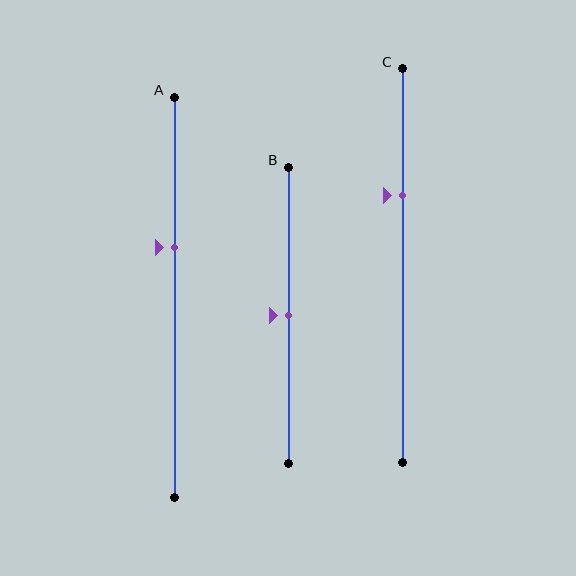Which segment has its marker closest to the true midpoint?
Segment B has its marker closest to the true midpoint.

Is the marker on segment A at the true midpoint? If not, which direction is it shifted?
No, the marker on segment A is shifted upward by about 12% of the segment length.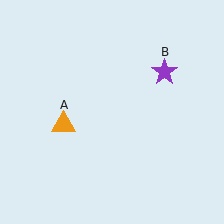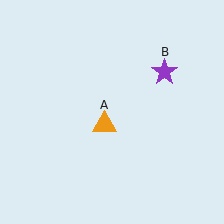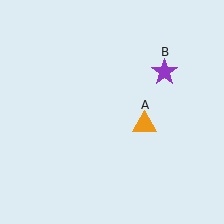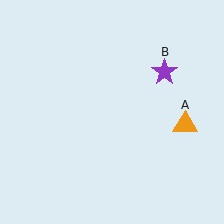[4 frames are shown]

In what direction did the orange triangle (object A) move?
The orange triangle (object A) moved right.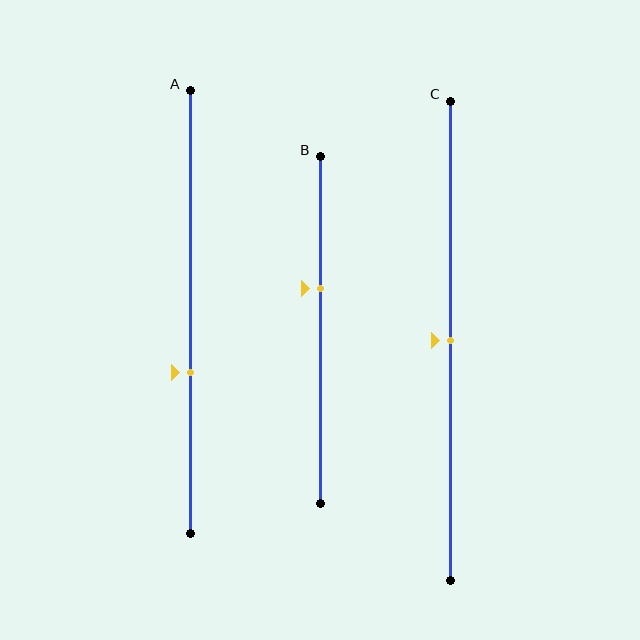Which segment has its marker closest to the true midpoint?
Segment C has its marker closest to the true midpoint.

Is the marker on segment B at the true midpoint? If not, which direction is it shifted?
No, the marker on segment B is shifted upward by about 12% of the segment length.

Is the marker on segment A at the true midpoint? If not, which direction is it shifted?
No, the marker on segment A is shifted downward by about 14% of the segment length.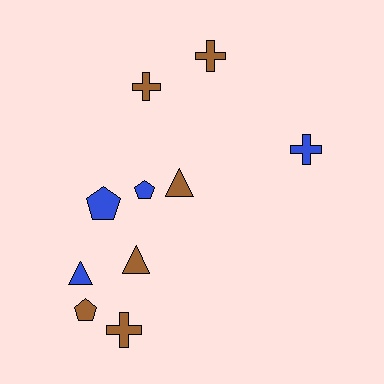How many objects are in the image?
There are 10 objects.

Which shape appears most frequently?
Cross, with 4 objects.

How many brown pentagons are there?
There is 1 brown pentagon.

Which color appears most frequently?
Brown, with 6 objects.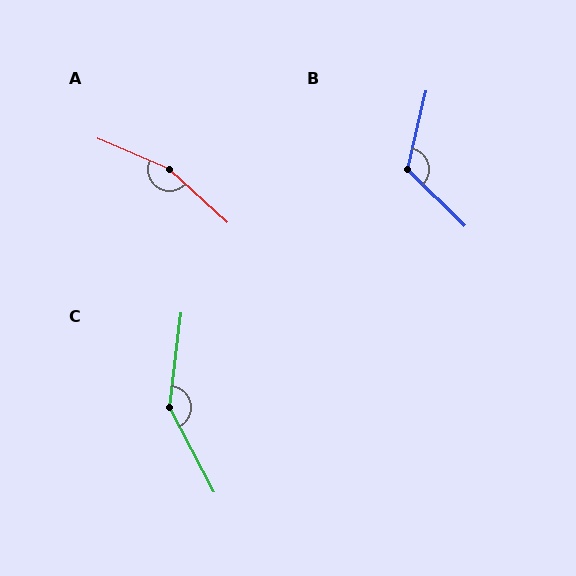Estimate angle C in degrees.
Approximately 145 degrees.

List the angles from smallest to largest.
B (121°), C (145°), A (160°).